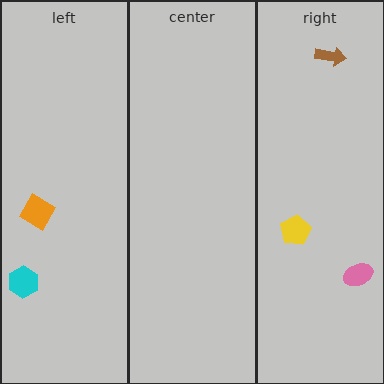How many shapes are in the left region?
2.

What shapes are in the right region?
The yellow pentagon, the pink ellipse, the brown arrow.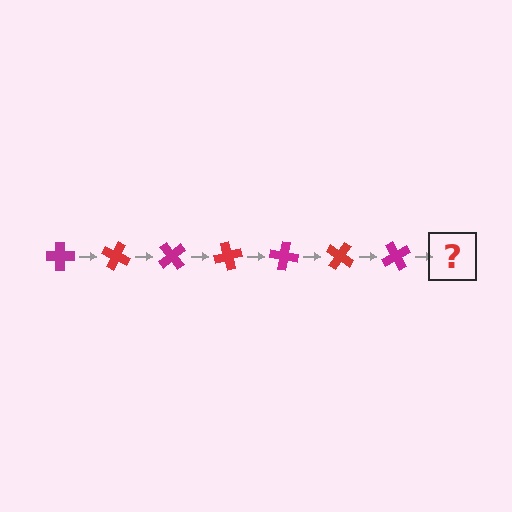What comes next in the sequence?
The next element should be a red cross, rotated 175 degrees from the start.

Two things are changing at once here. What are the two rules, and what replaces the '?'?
The two rules are that it rotates 25 degrees each step and the color cycles through magenta and red. The '?' should be a red cross, rotated 175 degrees from the start.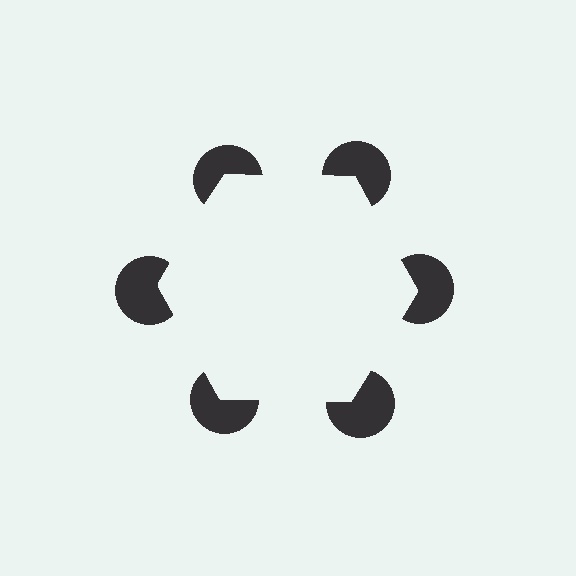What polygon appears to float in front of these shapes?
An illusory hexagon — its edges are inferred from the aligned wedge cuts in the pac-man discs, not physically drawn.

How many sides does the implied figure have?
6 sides.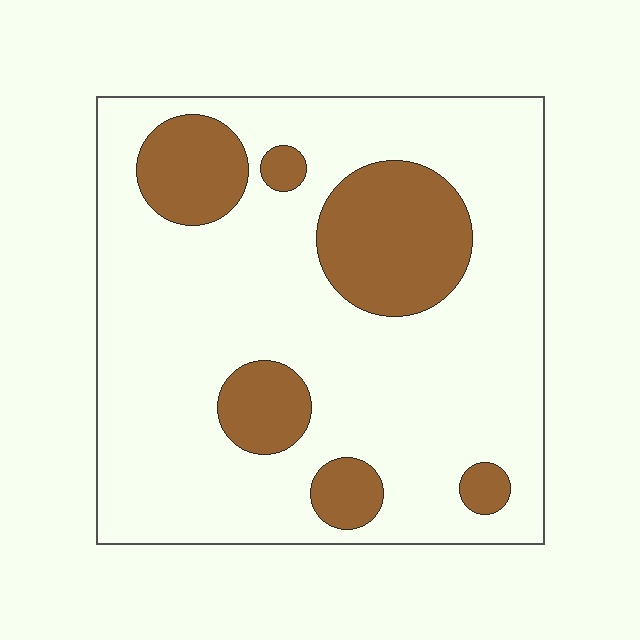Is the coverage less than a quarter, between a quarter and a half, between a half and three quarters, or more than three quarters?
Less than a quarter.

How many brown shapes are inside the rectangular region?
6.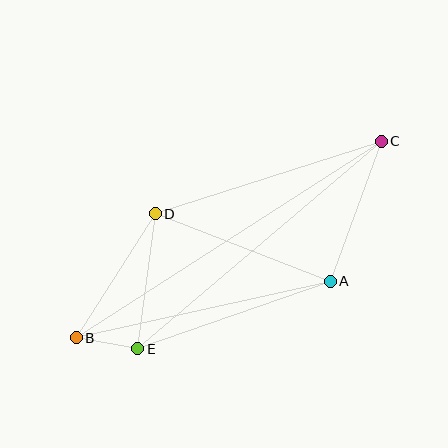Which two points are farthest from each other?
Points B and C are farthest from each other.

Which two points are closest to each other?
Points B and E are closest to each other.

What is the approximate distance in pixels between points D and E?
The distance between D and E is approximately 136 pixels.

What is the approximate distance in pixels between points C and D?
The distance between C and D is approximately 237 pixels.